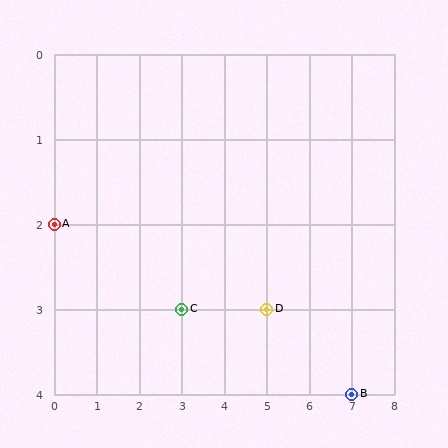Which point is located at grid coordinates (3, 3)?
Point C is at (3, 3).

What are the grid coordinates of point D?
Point D is at grid coordinates (5, 3).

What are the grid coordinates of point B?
Point B is at grid coordinates (7, 4).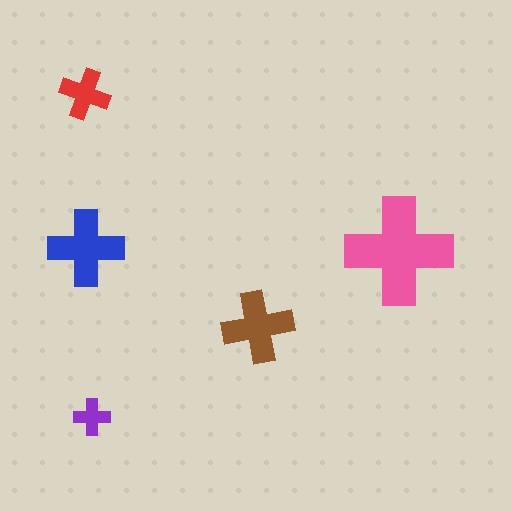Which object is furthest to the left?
The red cross is leftmost.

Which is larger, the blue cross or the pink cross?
The pink one.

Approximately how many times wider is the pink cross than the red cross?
About 2 times wider.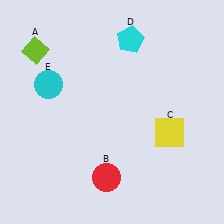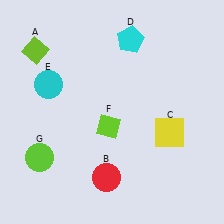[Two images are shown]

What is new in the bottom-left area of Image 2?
A lime circle (G) was added in the bottom-left area of Image 2.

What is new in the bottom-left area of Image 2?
A lime diamond (F) was added in the bottom-left area of Image 2.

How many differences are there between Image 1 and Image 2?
There are 2 differences between the two images.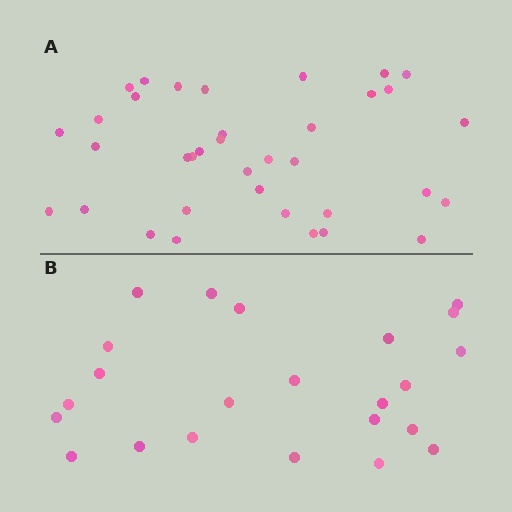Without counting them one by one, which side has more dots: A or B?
Region A (the top region) has more dots.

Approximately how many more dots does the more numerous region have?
Region A has approximately 15 more dots than region B.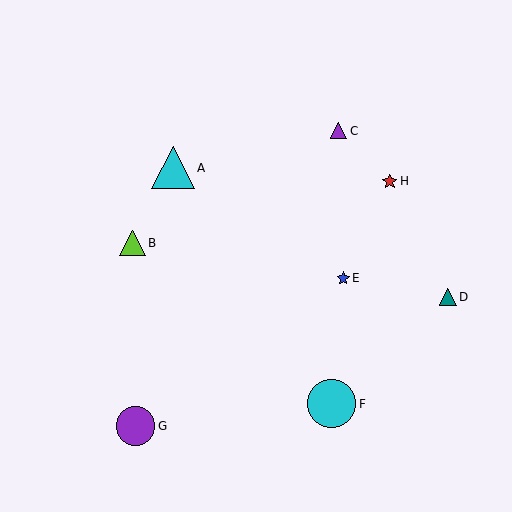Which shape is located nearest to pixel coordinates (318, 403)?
The cyan circle (labeled F) at (332, 404) is nearest to that location.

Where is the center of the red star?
The center of the red star is at (390, 181).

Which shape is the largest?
The cyan circle (labeled F) is the largest.